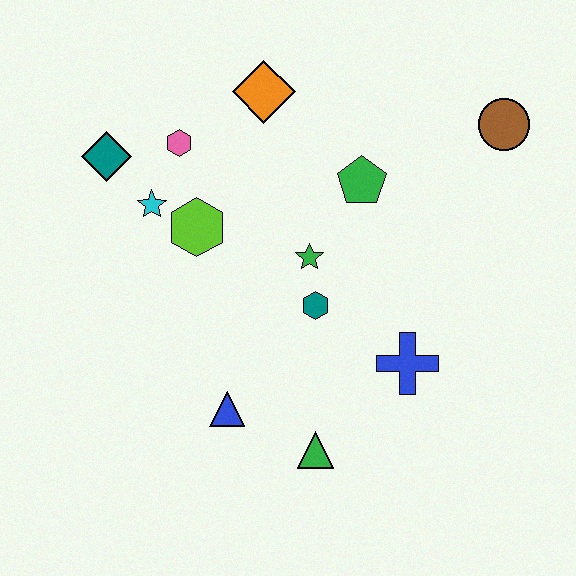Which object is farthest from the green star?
The brown circle is farthest from the green star.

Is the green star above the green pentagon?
No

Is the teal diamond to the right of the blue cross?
No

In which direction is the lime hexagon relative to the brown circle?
The lime hexagon is to the left of the brown circle.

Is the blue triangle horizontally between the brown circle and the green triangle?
No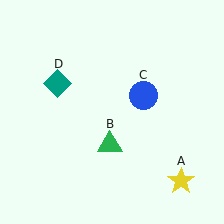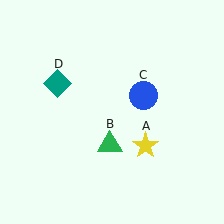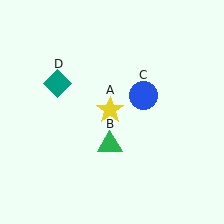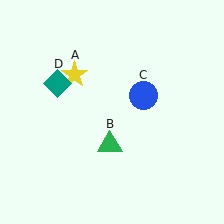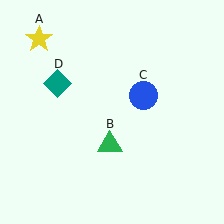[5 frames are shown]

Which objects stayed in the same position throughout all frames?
Green triangle (object B) and blue circle (object C) and teal diamond (object D) remained stationary.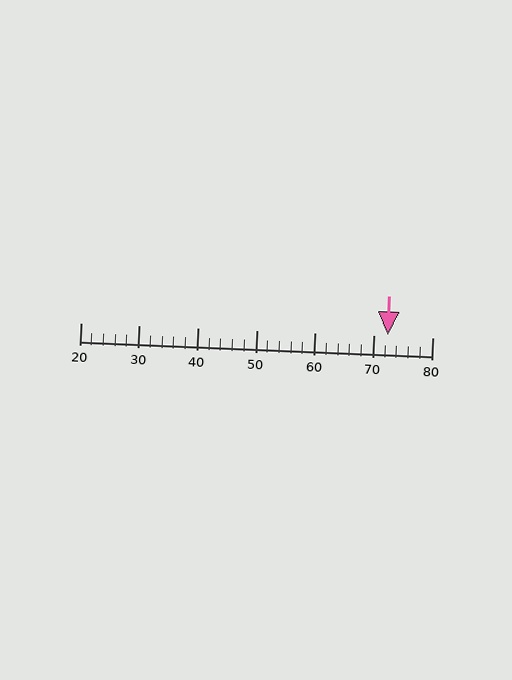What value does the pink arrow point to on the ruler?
The pink arrow points to approximately 72.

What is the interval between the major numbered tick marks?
The major tick marks are spaced 10 units apart.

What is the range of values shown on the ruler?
The ruler shows values from 20 to 80.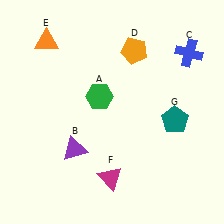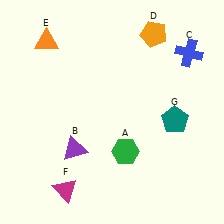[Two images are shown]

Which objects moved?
The objects that moved are: the green hexagon (A), the orange pentagon (D), the magenta triangle (F).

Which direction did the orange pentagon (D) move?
The orange pentagon (D) moved right.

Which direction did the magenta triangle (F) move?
The magenta triangle (F) moved left.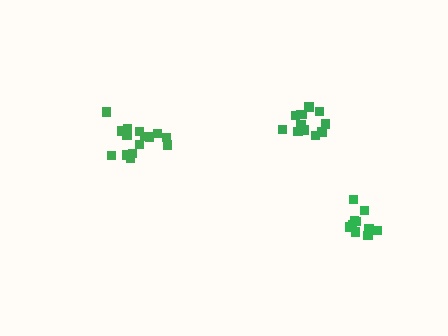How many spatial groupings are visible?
There are 3 spatial groupings.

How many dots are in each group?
Group 1: 12 dots, Group 2: 15 dots, Group 3: 10 dots (37 total).